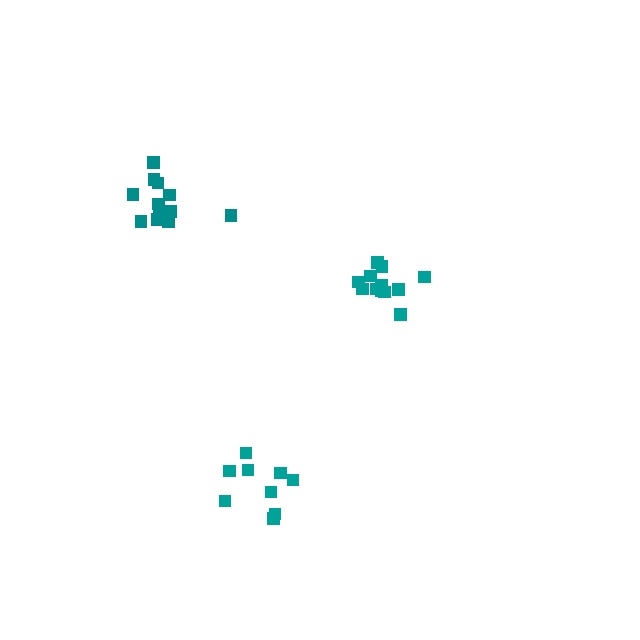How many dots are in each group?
Group 1: 13 dots, Group 2: 12 dots, Group 3: 9 dots (34 total).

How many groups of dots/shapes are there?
There are 3 groups.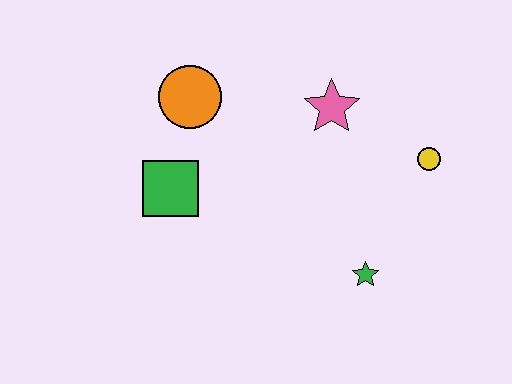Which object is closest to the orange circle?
The green square is closest to the orange circle.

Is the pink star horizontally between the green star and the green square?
Yes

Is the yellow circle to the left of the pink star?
No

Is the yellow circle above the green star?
Yes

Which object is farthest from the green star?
The orange circle is farthest from the green star.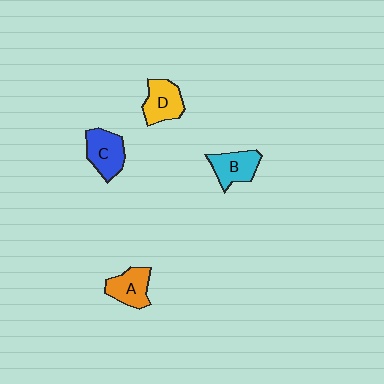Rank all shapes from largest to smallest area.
From largest to smallest: C (blue), D (yellow), B (cyan), A (orange).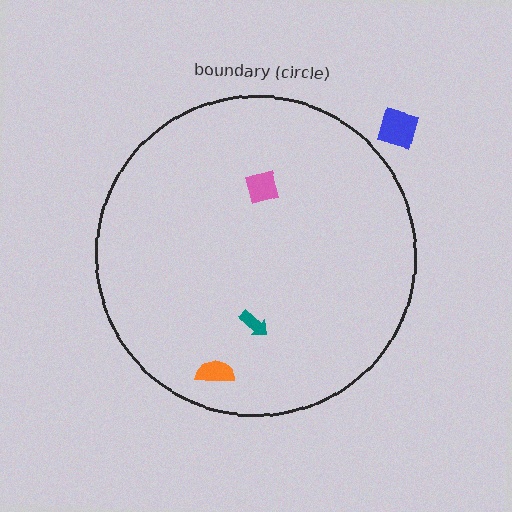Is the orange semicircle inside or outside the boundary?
Inside.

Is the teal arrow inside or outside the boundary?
Inside.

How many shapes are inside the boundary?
3 inside, 1 outside.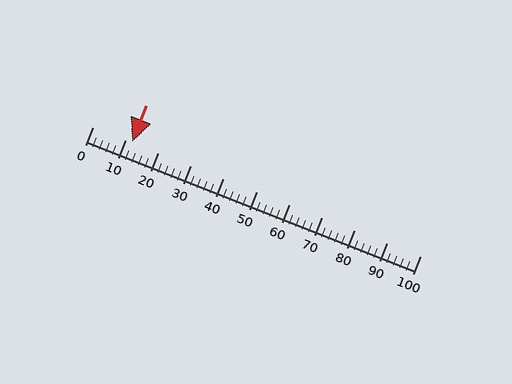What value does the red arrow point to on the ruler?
The red arrow points to approximately 12.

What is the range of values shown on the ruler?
The ruler shows values from 0 to 100.